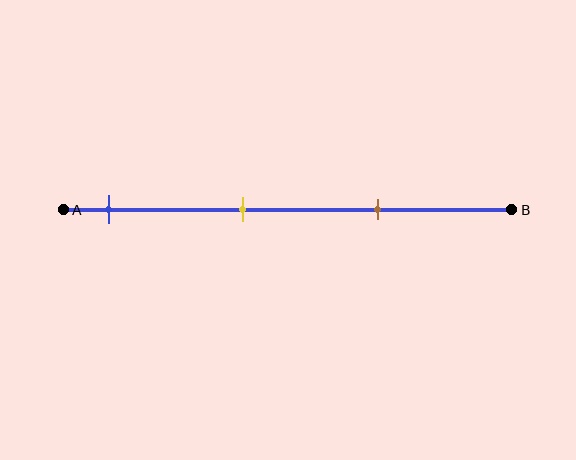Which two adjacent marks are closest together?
The yellow and brown marks are the closest adjacent pair.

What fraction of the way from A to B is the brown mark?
The brown mark is approximately 70% (0.7) of the way from A to B.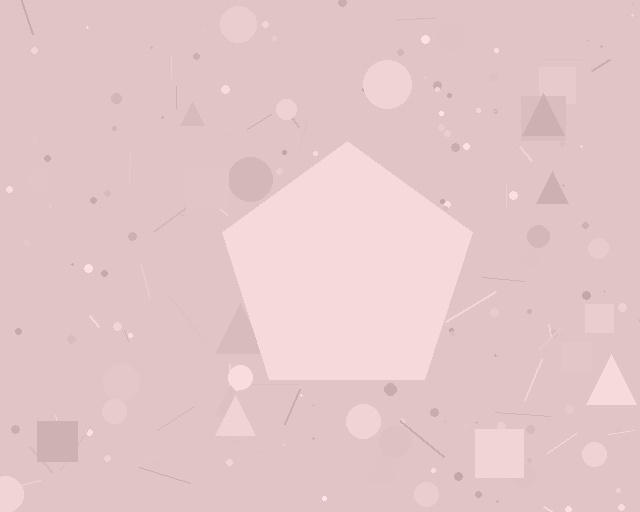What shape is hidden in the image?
A pentagon is hidden in the image.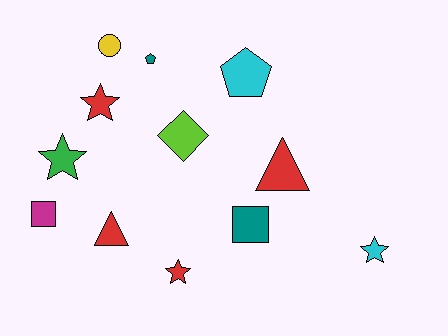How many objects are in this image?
There are 12 objects.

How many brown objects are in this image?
There are no brown objects.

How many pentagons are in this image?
There are 2 pentagons.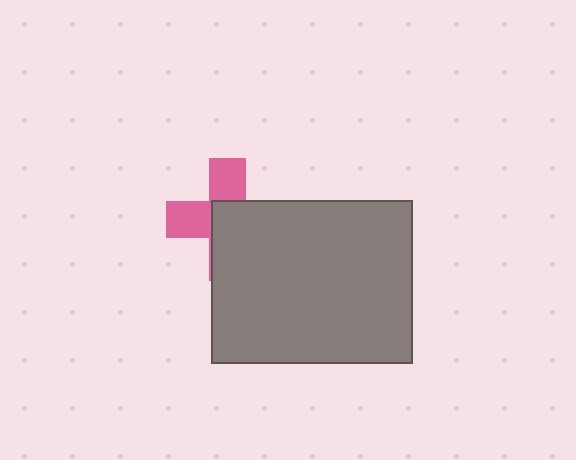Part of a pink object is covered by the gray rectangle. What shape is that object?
It is a cross.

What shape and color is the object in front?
The object in front is a gray rectangle.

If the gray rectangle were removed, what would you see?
You would see the complete pink cross.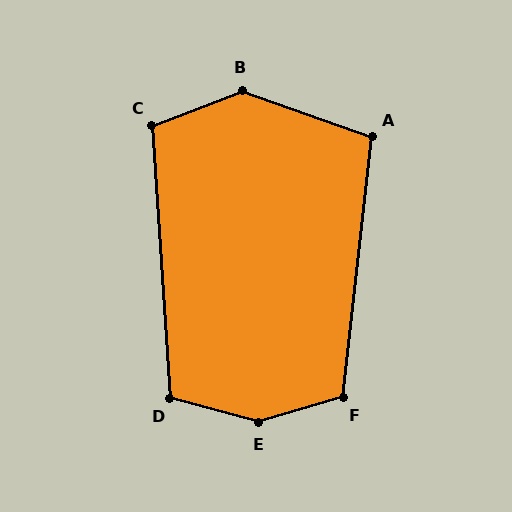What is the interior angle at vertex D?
Approximately 109 degrees (obtuse).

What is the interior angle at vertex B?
Approximately 138 degrees (obtuse).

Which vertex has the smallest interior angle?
A, at approximately 103 degrees.